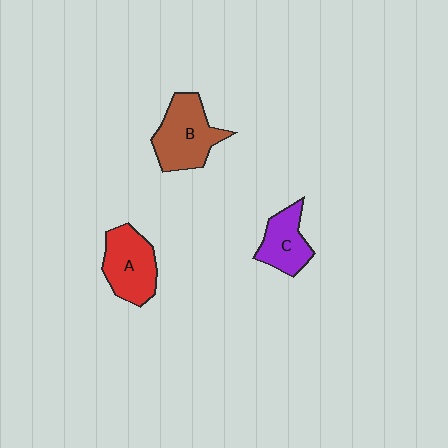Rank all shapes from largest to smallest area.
From largest to smallest: B (brown), A (red), C (purple).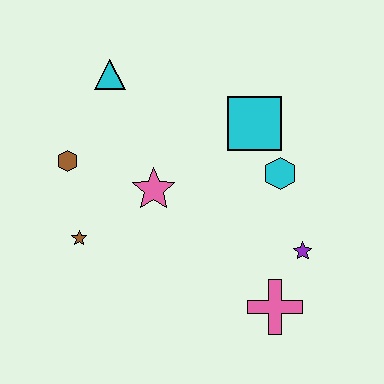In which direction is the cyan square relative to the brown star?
The cyan square is to the right of the brown star.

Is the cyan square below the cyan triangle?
Yes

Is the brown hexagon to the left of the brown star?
Yes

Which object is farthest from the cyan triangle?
The pink cross is farthest from the cyan triangle.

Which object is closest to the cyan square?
The cyan hexagon is closest to the cyan square.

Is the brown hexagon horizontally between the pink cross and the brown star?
No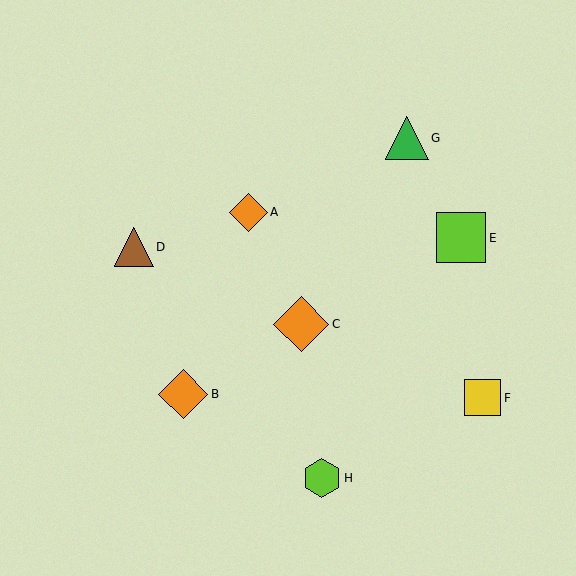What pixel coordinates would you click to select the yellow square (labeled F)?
Click at (483, 398) to select the yellow square F.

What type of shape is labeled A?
Shape A is an orange diamond.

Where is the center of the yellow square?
The center of the yellow square is at (483, 398).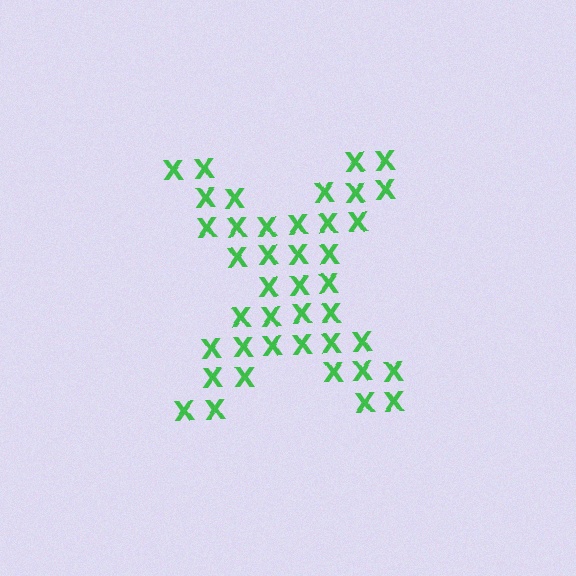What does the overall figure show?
The overall figure shows the letter X.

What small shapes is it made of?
It is made of small letter X's.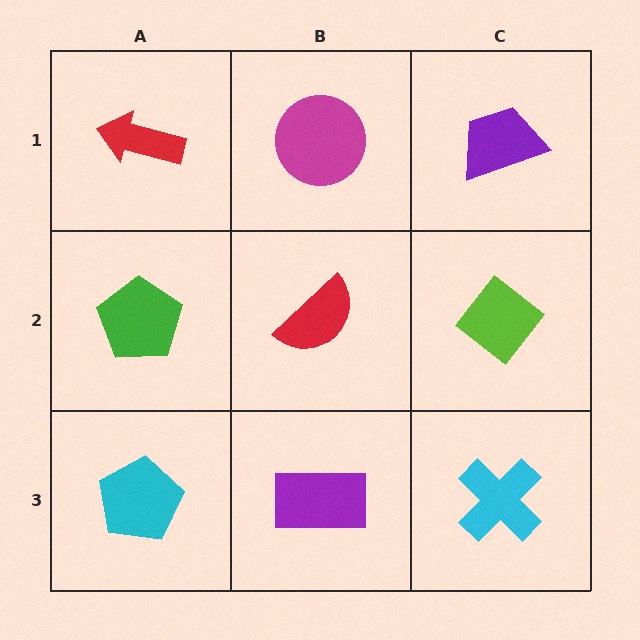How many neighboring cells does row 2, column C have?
3.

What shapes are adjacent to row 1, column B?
A red semicircle (row 2, column B), a red arrow (row 1, column A), a purple trapezoid (row 1, column C).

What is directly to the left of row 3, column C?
A purple rectangle.